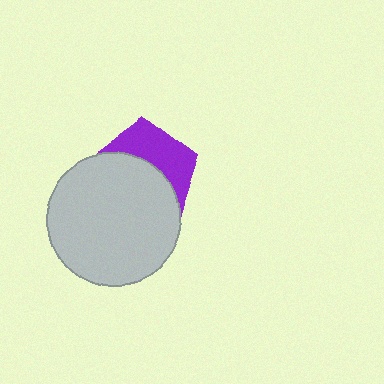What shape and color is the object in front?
The object in front is a light gray circle.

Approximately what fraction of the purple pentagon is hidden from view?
Roughly 58% of the purple pentagon is hidden behind the light gray circle.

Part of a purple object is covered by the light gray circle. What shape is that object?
It is a pentagon.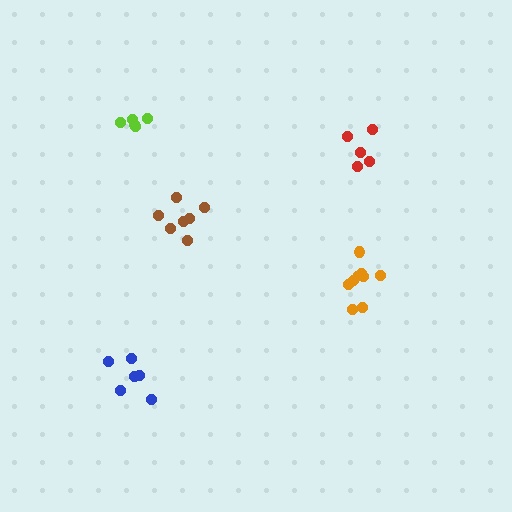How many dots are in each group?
Group 1: 9 dots, Group 2: 6 dots, Group 3: 5 dots, Group 4: 5 dots, Group 5: 7 dots (32 total).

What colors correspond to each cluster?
The clusters are colored: orange, blue, lime, red, brown.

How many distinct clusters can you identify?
There are 5 distinct clusters.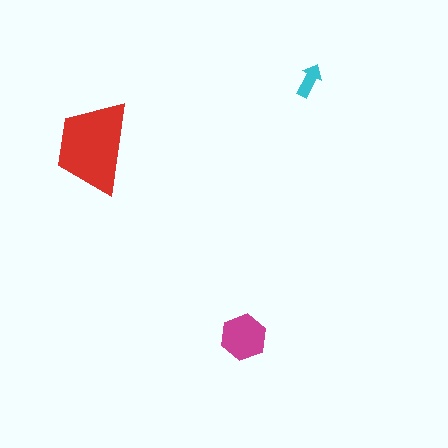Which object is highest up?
The cyan arrow is topmost.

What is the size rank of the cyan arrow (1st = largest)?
3rd.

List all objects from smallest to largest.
The cyan arrow, the magenta hexagon, the red trapezoid.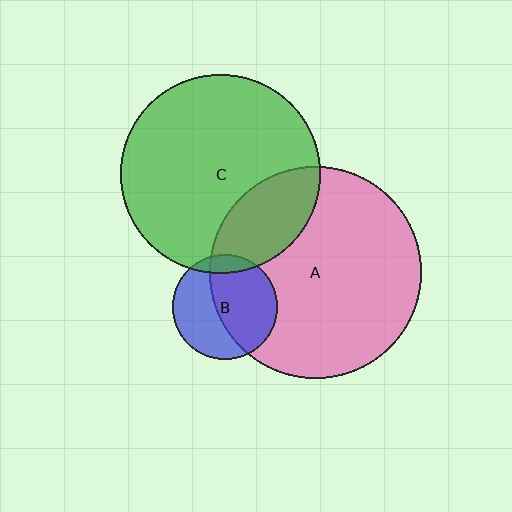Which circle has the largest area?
Circle A (pink).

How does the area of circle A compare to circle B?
Approximately 4.1 times.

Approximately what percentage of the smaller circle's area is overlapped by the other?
Approximately 25%.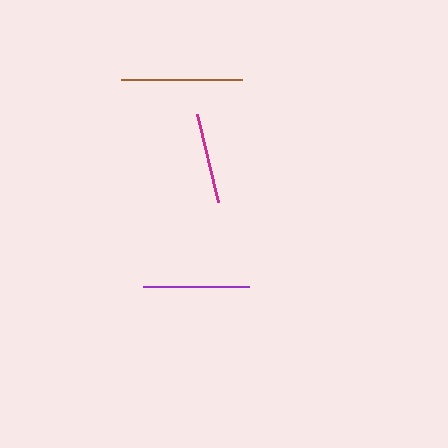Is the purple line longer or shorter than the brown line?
The brown line is longer than the purple line.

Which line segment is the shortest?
The magenta line is the shortest at approximately 90 pixels.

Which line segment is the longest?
The brown line is the longest at approximately 120 pixels.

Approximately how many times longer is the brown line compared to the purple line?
The brown line is approximately 1.1 times the length of the purple line.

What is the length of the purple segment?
The purple segment is approximately 106 pixels long.